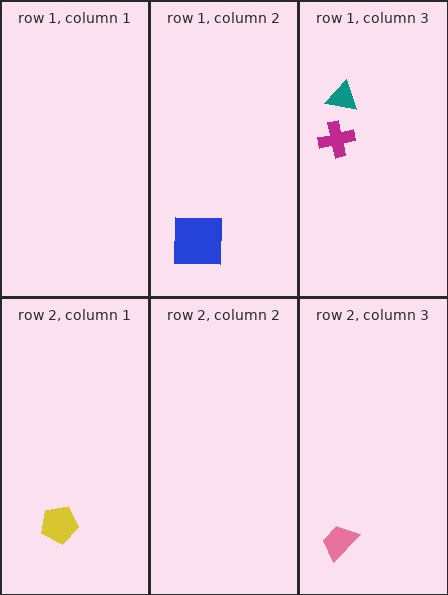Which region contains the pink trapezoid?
The row 2, column 3 region.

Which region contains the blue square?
The row 1, column 2 region.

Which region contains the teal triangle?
The row 1, column 3 region.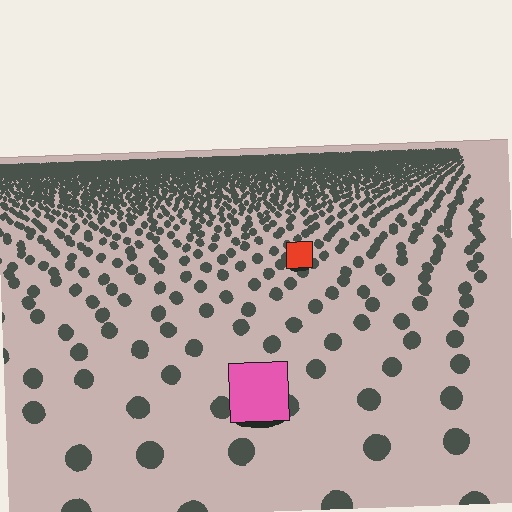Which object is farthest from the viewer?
The red square is farthest from the viewer. It appears smaller and the ground texture around it is denser.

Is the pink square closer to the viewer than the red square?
Yes. The pink square is closer — you can tell from the texture gradient: the ground texture is coarser near it.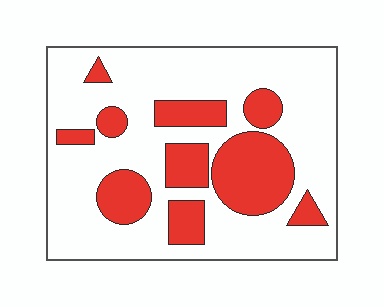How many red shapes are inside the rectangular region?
10.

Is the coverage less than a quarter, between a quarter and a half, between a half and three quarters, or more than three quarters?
Between a quarter and a half.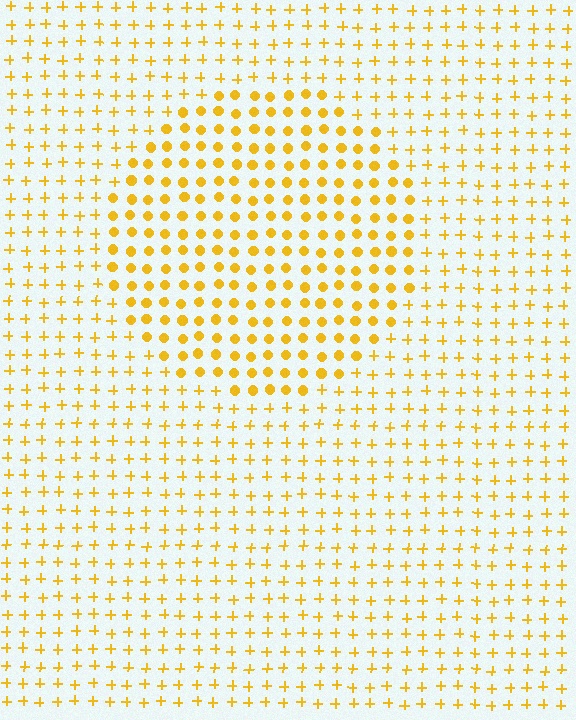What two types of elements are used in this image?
The image uses circles inside the circle region and plus signs outside it.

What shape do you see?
I see a circle.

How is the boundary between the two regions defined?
The boundary is defined by a change in element shape: circles inside vs. plus signs outside. All elements share the same color and spacing.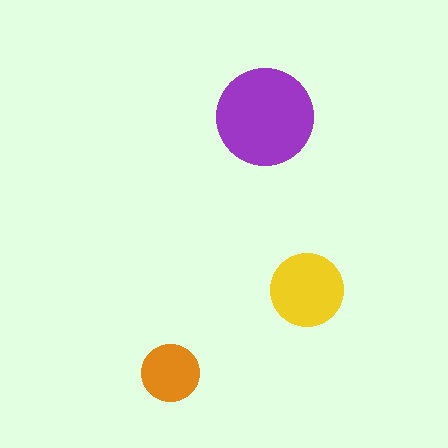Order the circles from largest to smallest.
the purple one, the yellow one, the orange one.